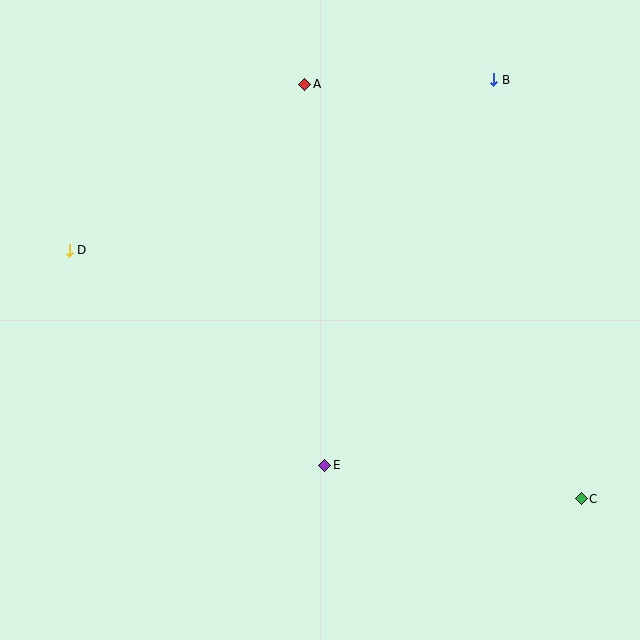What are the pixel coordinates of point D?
Point D is at (69, 250).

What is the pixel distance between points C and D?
The distance between C and D is 569 pixels.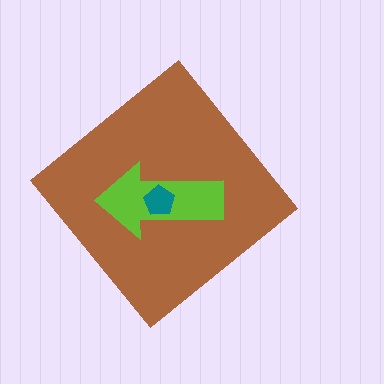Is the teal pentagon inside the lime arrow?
Yes.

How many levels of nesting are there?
3.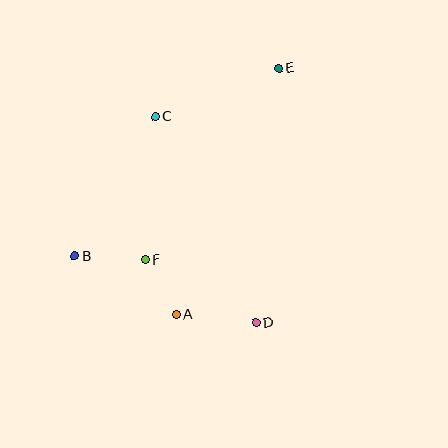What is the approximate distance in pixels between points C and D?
The distance between C and D is approximately 229 pixels.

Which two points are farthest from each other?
Points B and E are farthest from each other.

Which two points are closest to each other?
Points A and F are closest to each other.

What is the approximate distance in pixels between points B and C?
The distance between B and C is approximately 161 pixels.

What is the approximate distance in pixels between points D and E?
The distance between D and E is approximately 256 pixels.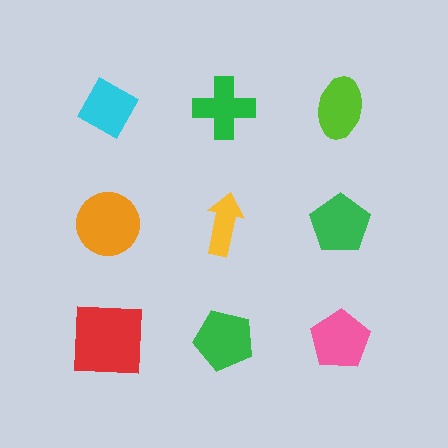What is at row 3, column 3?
A pink pentagon.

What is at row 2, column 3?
A green pentagon.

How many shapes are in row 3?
3 shapes.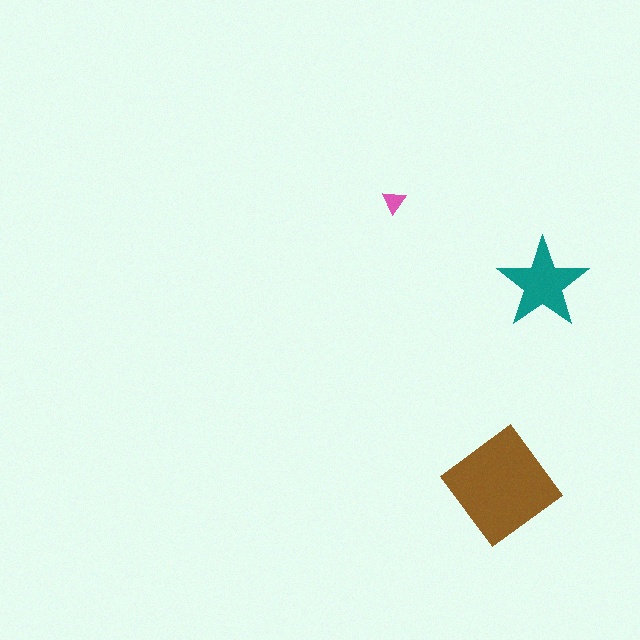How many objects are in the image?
There are 3 objects in the image.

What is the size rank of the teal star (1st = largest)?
2nd.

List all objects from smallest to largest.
The pink triangle, the teal star, the brown diamond.